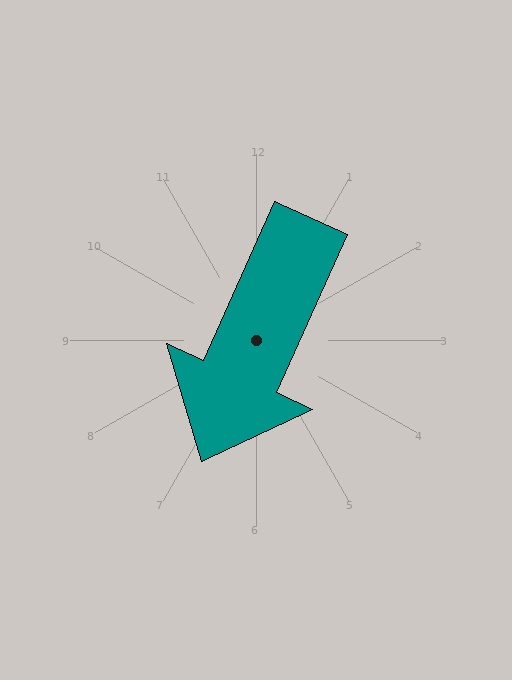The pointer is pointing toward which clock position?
Roughly 7 o'clock.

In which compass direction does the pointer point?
Southwest.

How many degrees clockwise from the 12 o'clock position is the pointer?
Approximately 204 degrees.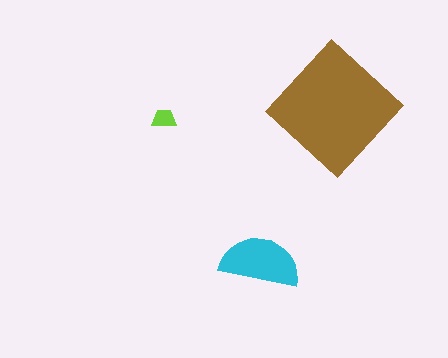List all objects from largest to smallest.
The brown diamond, the cyan semicircle, the lime trapezoid.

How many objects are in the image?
There are 3 objects in the image.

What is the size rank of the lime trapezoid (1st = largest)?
3rd.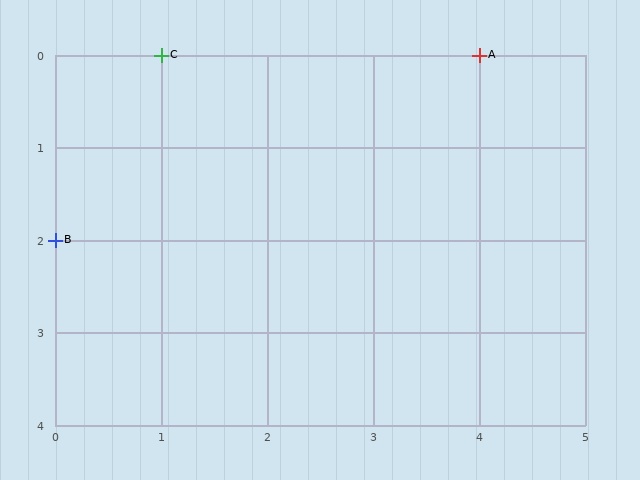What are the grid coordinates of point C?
Point C is at grid coordinates (1, 0).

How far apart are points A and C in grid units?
Points A and C are 3 columns apart.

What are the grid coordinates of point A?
Point A is at grid coordinates (4, 0).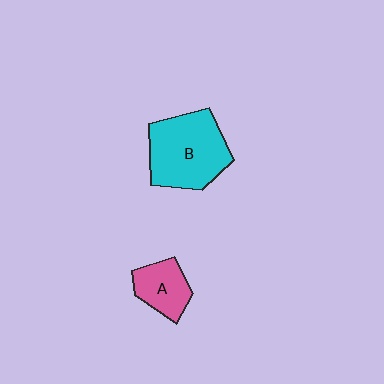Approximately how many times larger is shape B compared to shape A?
Approximately 2.1 times.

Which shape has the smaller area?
Shape A (pink).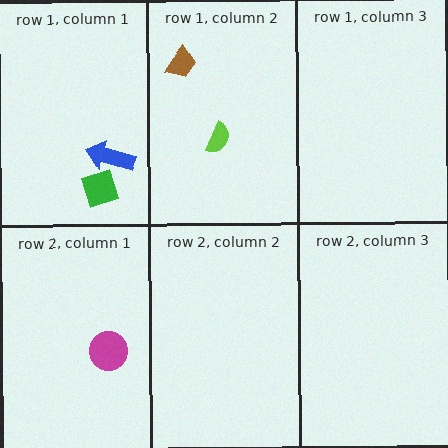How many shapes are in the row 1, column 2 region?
2.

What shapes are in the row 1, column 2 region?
The brown trapezoid, the lime semicircle.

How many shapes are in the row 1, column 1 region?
2.